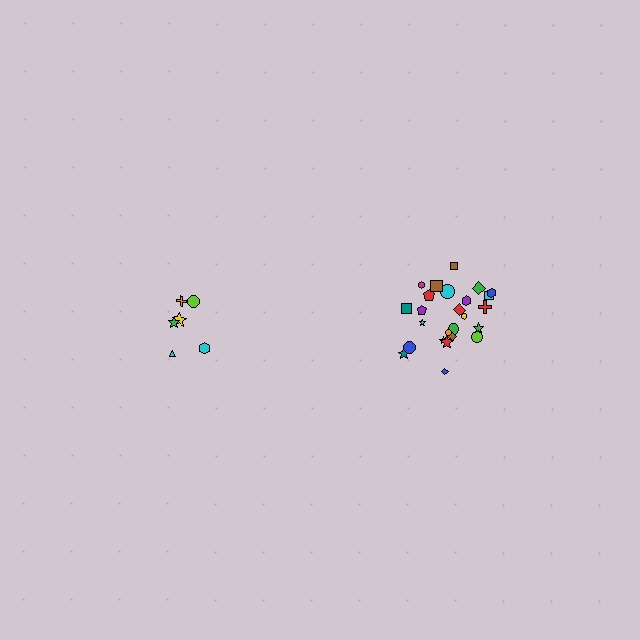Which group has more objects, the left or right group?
The right group.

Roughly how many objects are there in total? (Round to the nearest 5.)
Roughly 30 objects in total.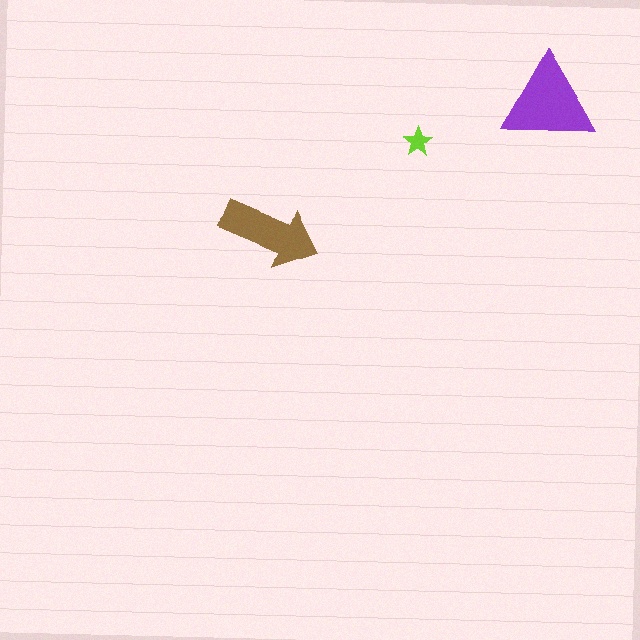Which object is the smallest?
The lime star.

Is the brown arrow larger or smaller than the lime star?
Larger.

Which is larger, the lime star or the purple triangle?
The purple triangle.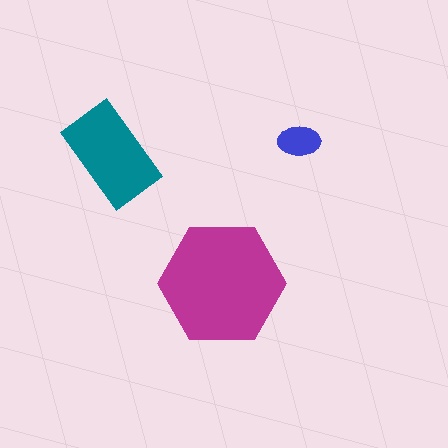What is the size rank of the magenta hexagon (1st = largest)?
1st.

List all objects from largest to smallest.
The magenta hexagon, the teal rectangle, the blue ellipse.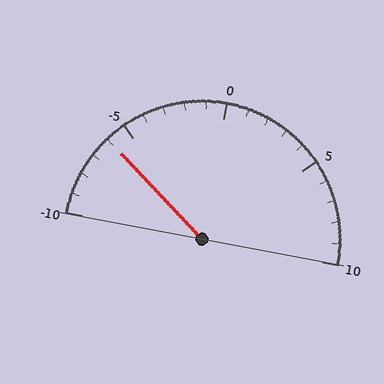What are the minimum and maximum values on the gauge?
The gauge ranges from -10 to 10.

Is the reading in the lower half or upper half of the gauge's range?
The reading is in the lower half of the range (-10 to 10).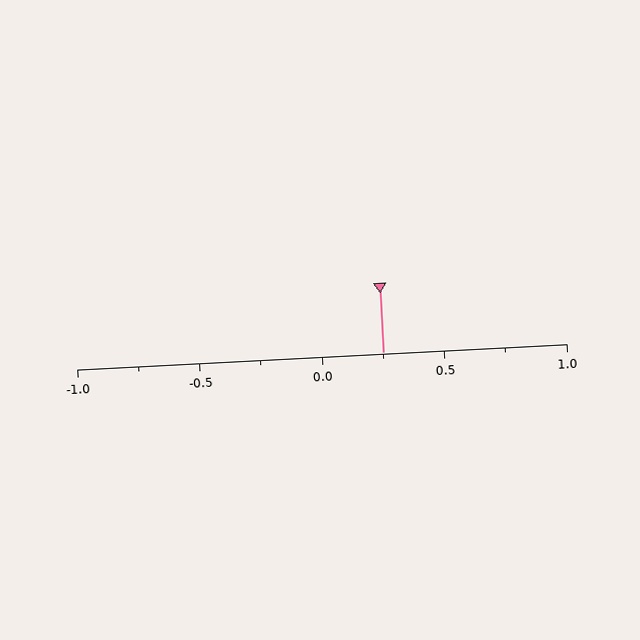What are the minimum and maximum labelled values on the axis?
The axis runs from -1.0 to 1.0.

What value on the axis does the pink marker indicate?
The marker indicates approximately 0.25.